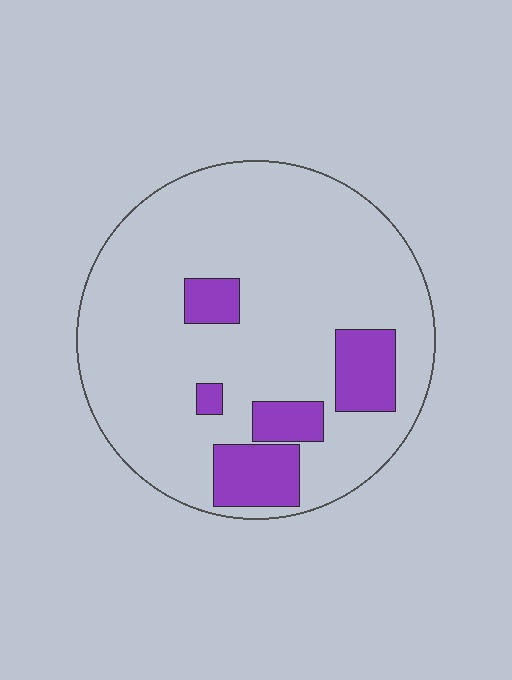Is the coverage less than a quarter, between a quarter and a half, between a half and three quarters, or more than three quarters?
Less than a quarter.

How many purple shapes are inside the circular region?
5.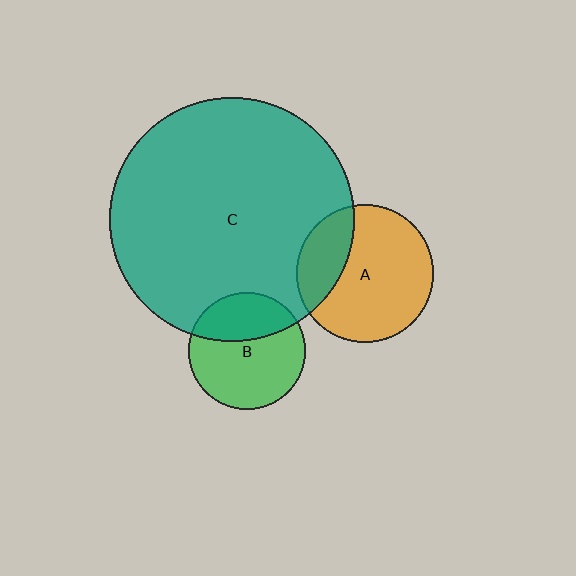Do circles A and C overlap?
Yes.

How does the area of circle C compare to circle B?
Approximately 4.4 times.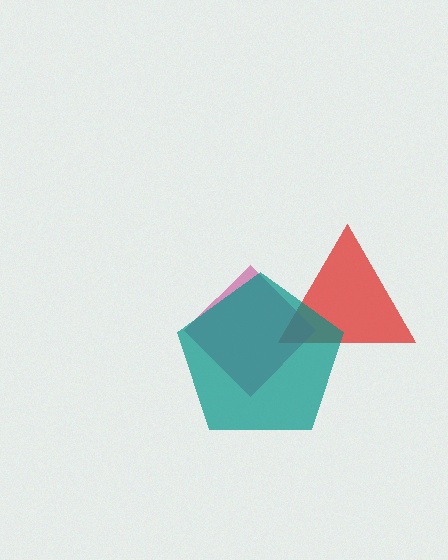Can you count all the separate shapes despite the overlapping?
Yes, there are 3 separate shapes.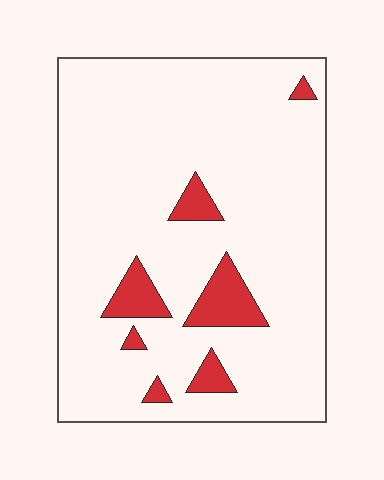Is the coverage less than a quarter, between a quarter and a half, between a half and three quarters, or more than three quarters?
Less than a quarter.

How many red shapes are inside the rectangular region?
7.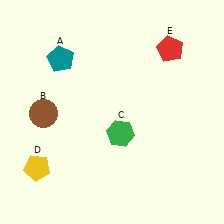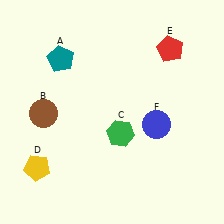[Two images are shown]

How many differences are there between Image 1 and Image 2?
There is 1 difference between the two images.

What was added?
A blue circle (F) was added in Image 2.